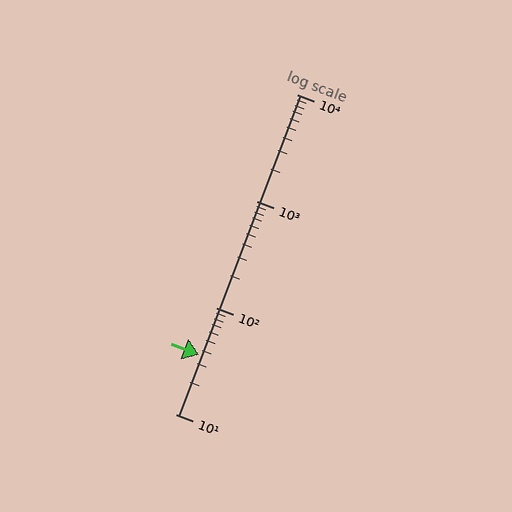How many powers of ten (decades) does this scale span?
The scale spans 3 decades, from 10 to 10000.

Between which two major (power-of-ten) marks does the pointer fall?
The pointer is between 10 and 100.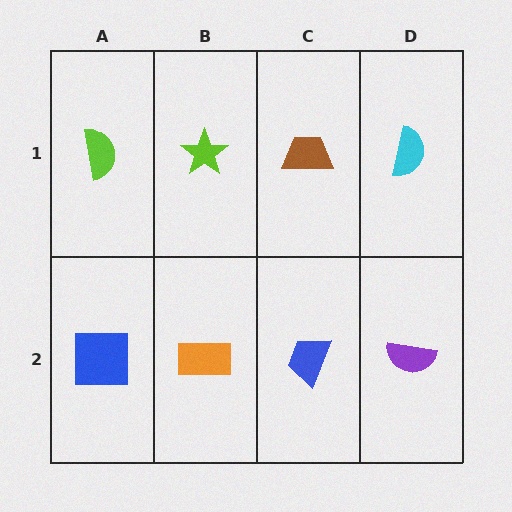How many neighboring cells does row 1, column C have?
3.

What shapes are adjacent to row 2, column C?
A brown trapezoid (row 1, column C), an orange rectangle (row 2, column B), a purple semicircle (row 2, column D).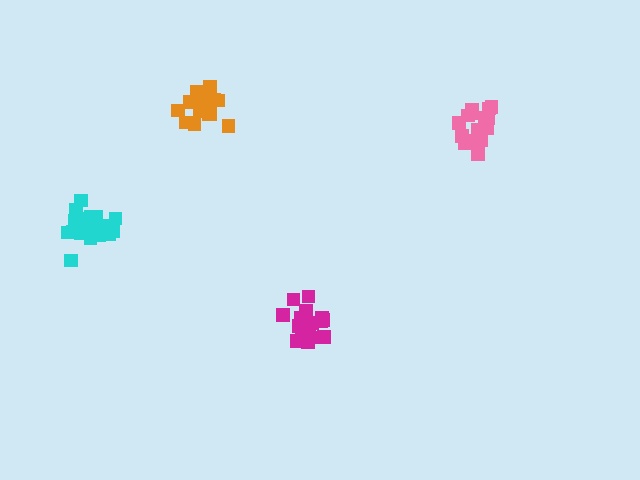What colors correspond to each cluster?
The clusters are colored: orange, magenta, pink, cyan.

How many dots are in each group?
Group 1: 16 dots, Group 2: 18 dots, Group 3: 16 dots, Group 4: 18 dots (68 total).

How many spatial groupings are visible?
There are 4 spatial groupings.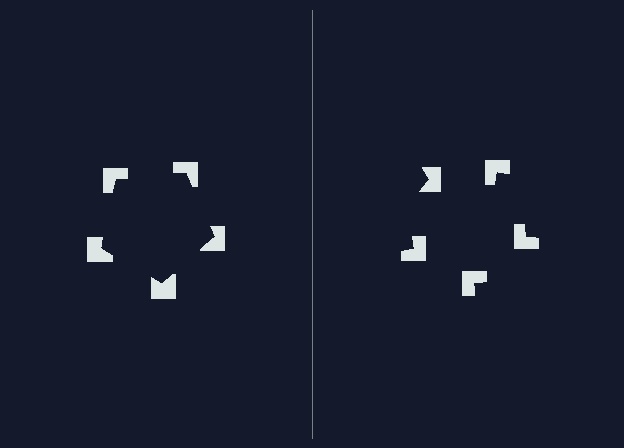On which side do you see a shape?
An illusory pentagon appears on the left side. On the right side the wedge cuts are rotated, so no coherent shape forms.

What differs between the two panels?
The notched squares are positioned identically on both sides; only the wedge orientations differ. On the left they align to a pentagon; on the right they are misaligned.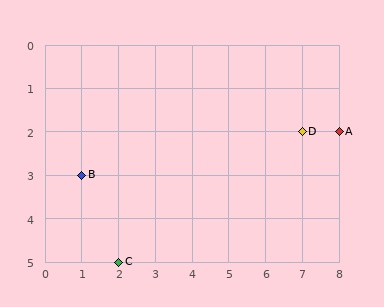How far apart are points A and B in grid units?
Points A and B are 7 columns and 1 row apart (about 7.1 grid units diagonally).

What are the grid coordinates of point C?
Point C is at grid coordinates (2, 5).